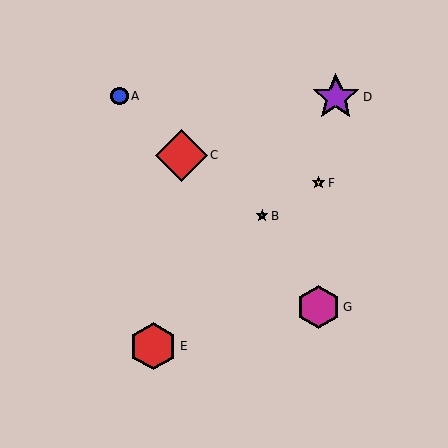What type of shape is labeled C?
Shape C is a red diamond.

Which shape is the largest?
The red diamond (labeled C) is the largest.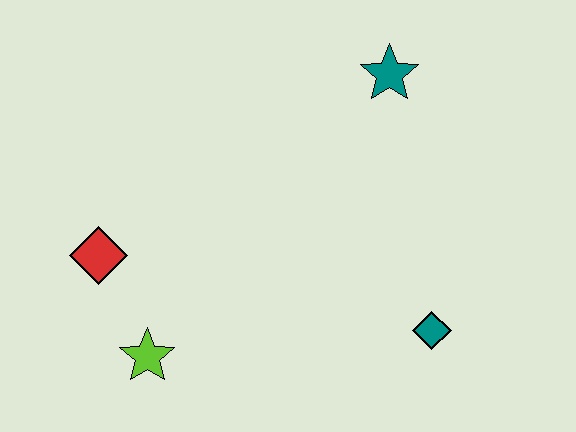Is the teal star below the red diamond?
No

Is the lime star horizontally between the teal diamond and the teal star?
No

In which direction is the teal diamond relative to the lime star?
The teal diamond is to the right of the lime star.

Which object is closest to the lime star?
The red diamond is closest to the lime star.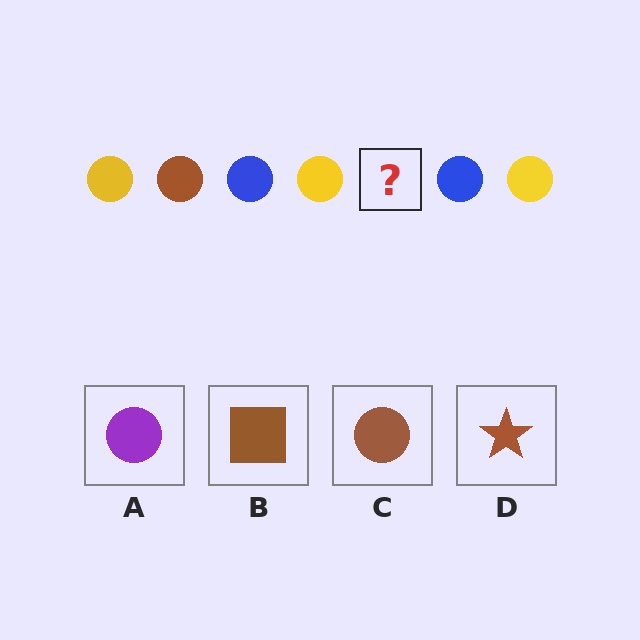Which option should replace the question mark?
Option C.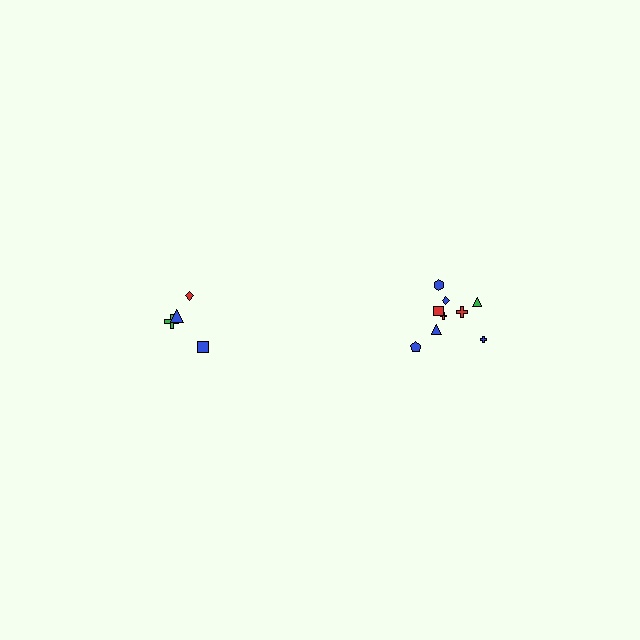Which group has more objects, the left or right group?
The right group.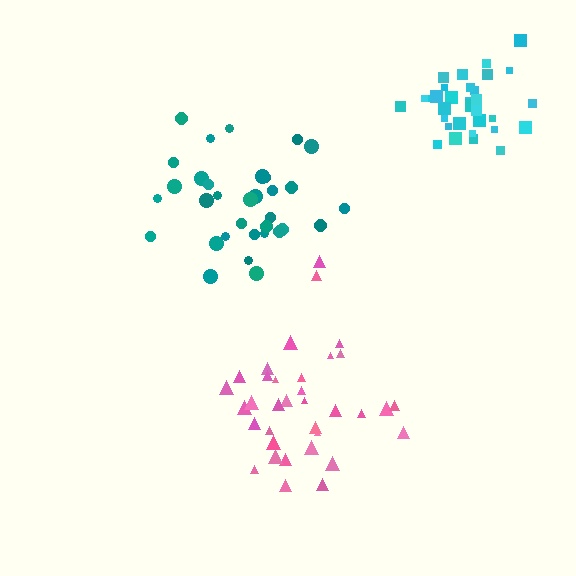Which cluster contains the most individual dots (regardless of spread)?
Pink (35).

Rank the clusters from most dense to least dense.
cyan, teal, pink.